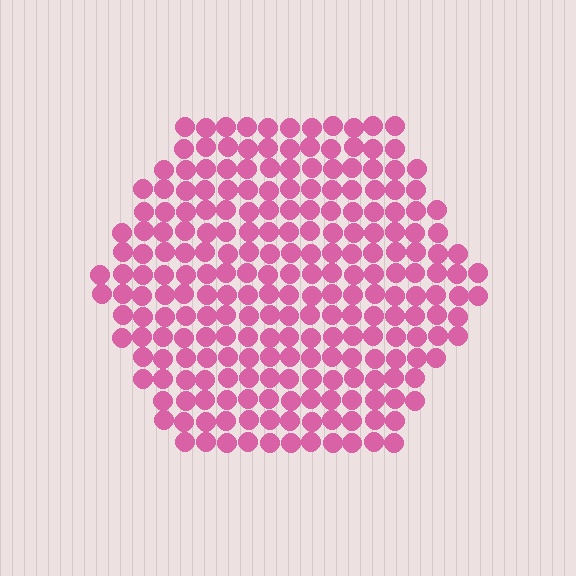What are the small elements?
The small elements are circles.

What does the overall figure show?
The overall figure shows a hexagon.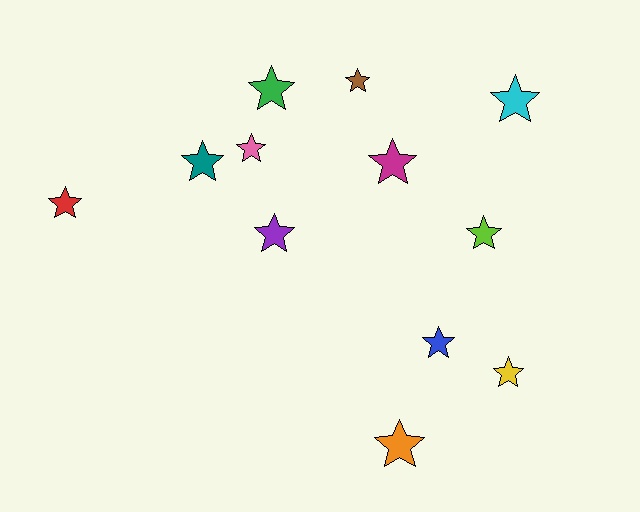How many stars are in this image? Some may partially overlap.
There are 12 stars.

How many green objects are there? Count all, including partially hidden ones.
There is 1 green object.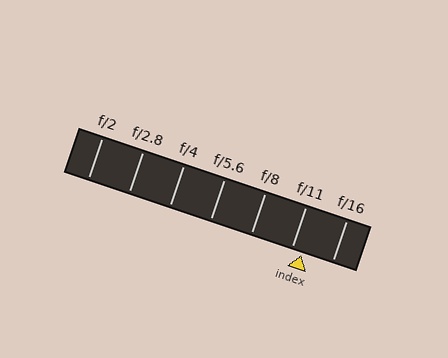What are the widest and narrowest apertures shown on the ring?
The widest aperture shown is f/2 and the narrowest is f/16.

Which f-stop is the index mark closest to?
The index mark is closest to f/11.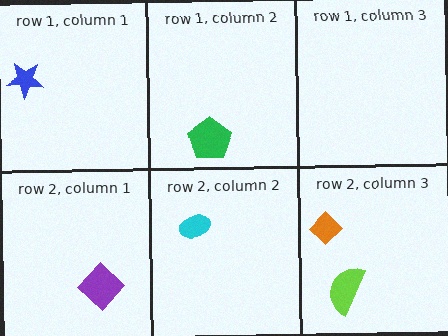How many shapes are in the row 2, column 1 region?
1.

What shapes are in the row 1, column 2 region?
The green pentagon.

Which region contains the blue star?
The row 1, column 1 region.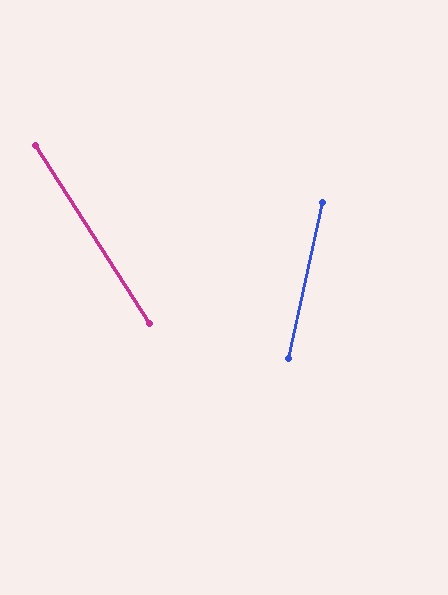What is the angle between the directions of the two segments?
Approximately 45 degrees.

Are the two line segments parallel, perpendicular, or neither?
Neither parallel nor perpendicular — they differ by about 45°.